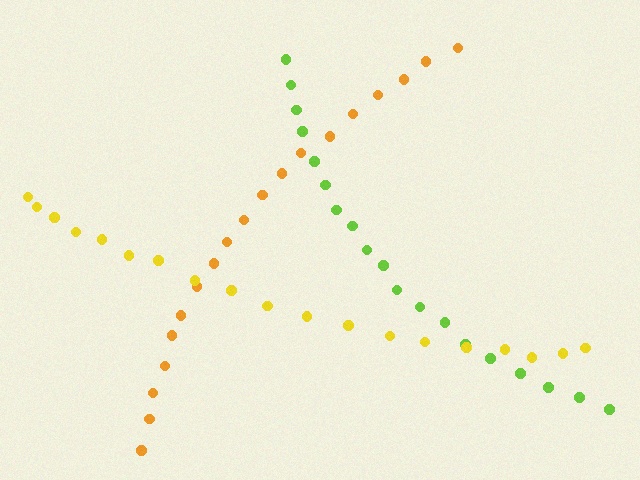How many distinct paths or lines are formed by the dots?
There are 3 distinct paths.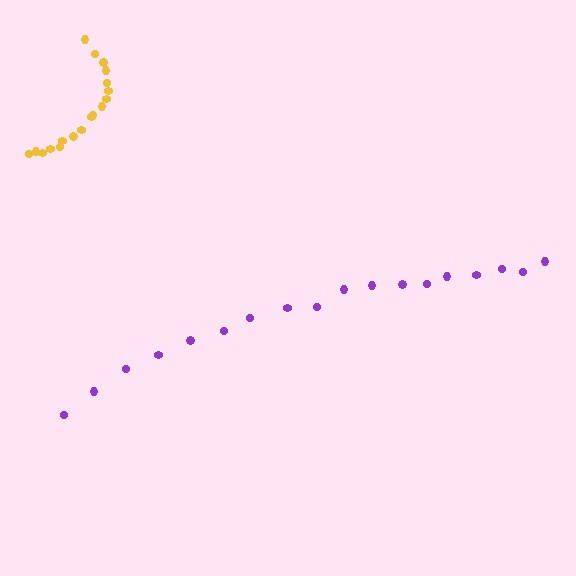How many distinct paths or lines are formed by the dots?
There are 2 distinct paths.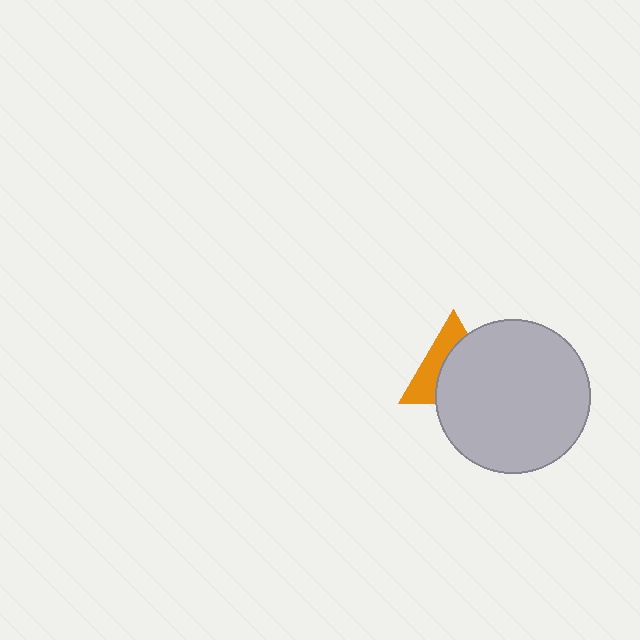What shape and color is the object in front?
The object in front is a light gray circle.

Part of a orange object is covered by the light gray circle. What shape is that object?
It is a triangle.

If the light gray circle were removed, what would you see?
You would see the complete orange triangle.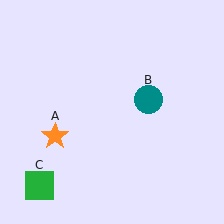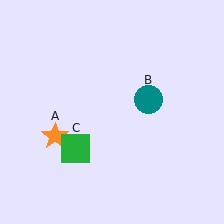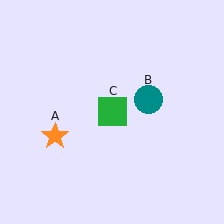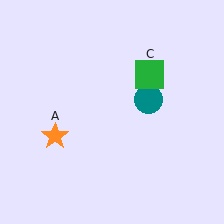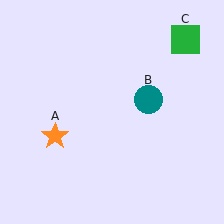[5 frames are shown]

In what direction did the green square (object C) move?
The green square (object C) moved up and to the right.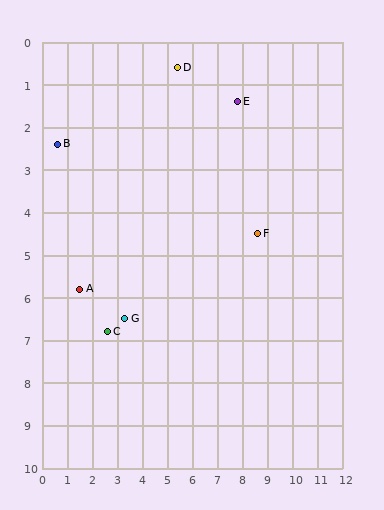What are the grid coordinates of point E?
Point E is at approximately (7.8, 1.4).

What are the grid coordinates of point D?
Point D is at approximately (5.4, 0.6).